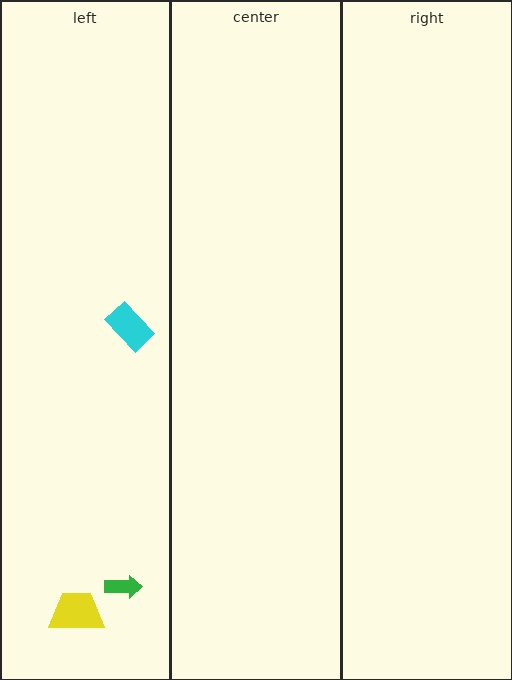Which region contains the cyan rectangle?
The left region.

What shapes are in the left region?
The cyan rectangle, the green arrow, the yellow trapezoid.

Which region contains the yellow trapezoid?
The left region.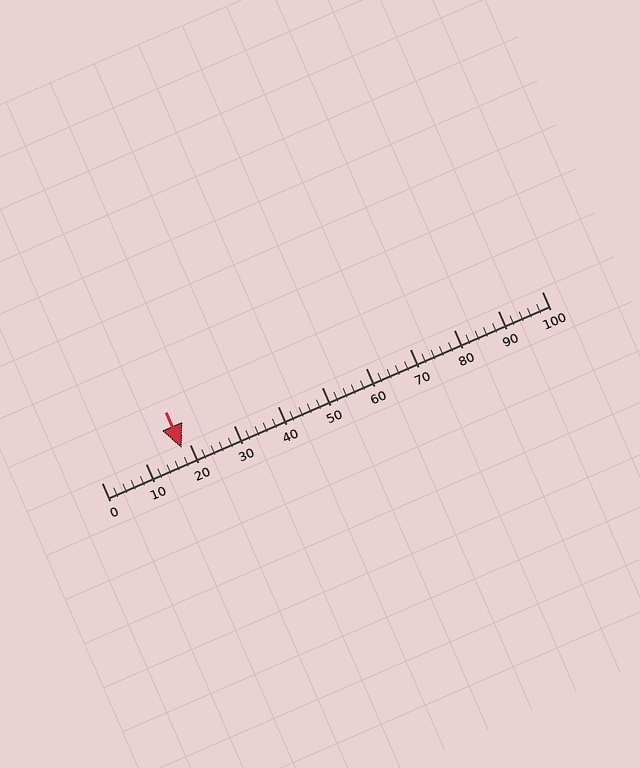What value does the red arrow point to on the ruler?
The red arrow points to approximately 18.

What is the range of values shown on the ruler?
The ruler shows values from 0 to 100.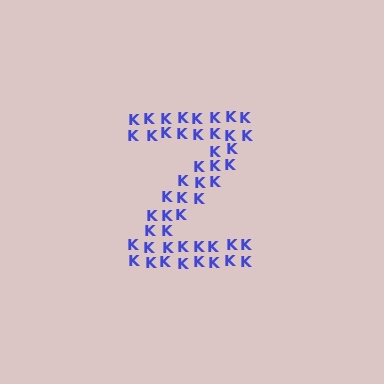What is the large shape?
The large shape is the letter Z.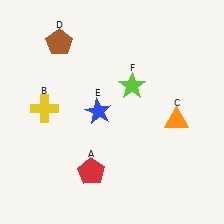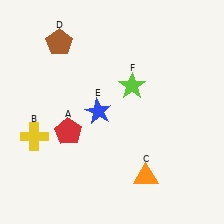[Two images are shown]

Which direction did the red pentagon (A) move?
The red pentagon (A) moved up.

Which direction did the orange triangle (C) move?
The orange triangle (C) moved down.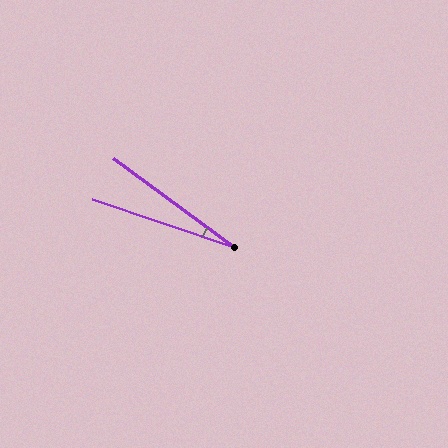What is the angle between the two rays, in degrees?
Approximately 18 degrees.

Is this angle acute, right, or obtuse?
It is acute.